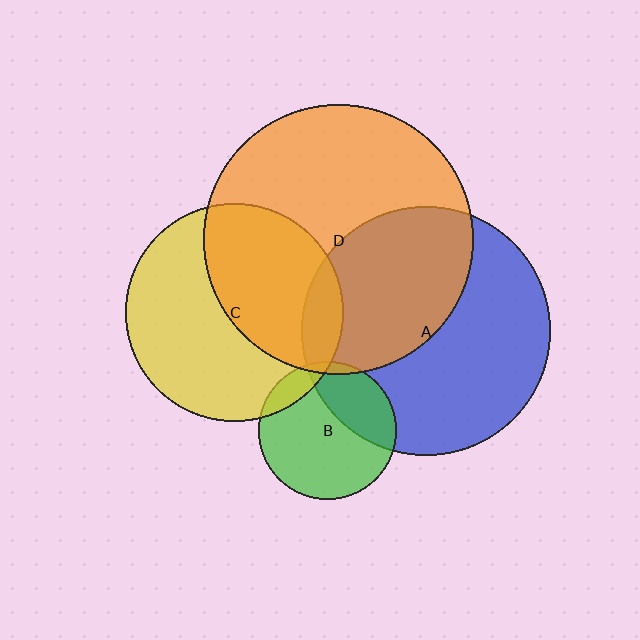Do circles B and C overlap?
Yes.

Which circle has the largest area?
Circle D (orange).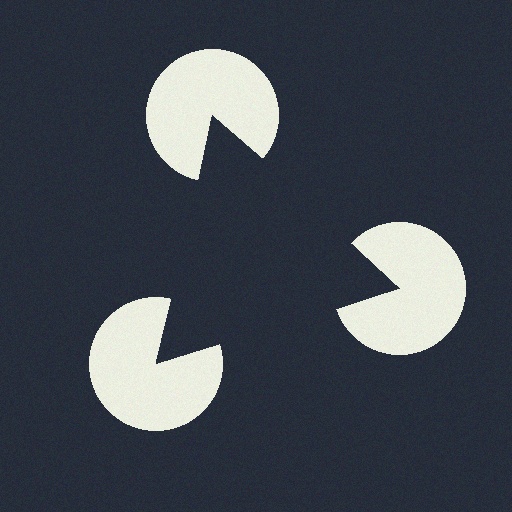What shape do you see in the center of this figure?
An illusory triangle — its edges are inferred from the aligned wedge cuts in the pac-man discs, not physically drawn.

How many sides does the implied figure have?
3 sides.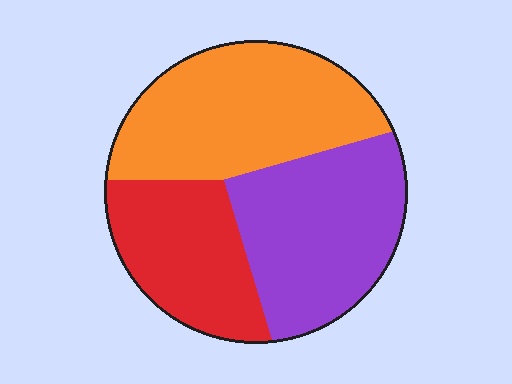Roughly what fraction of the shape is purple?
Purple takes up about three eighths (3/8) of the shape.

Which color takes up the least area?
Red, at roughly 25%.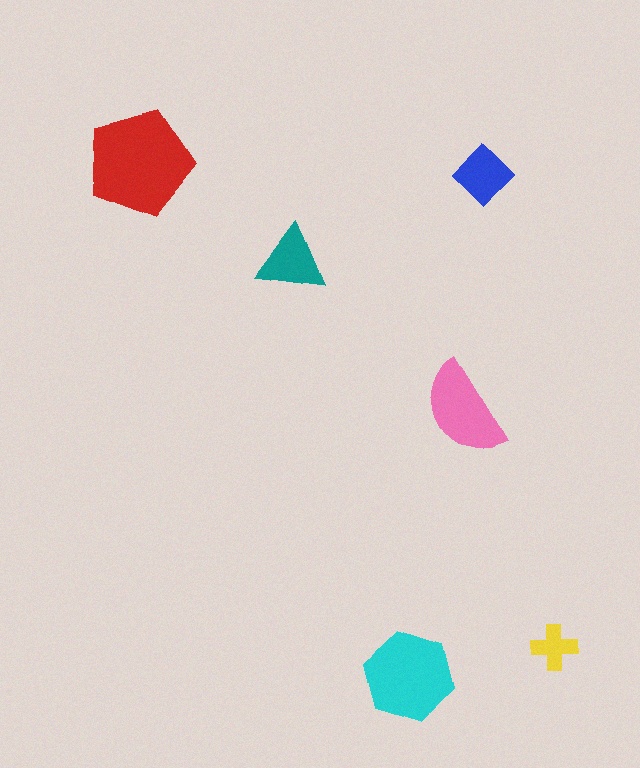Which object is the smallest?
The yellow cross.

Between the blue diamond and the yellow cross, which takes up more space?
The blue diamond.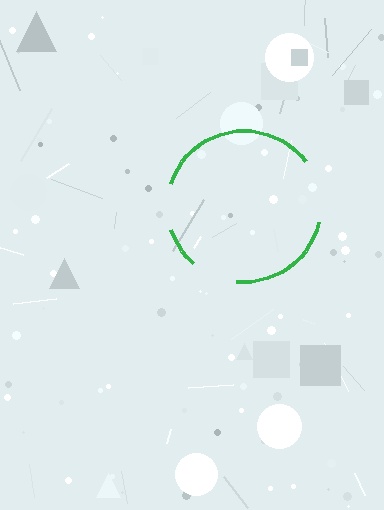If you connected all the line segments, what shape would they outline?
They would outline a circle.